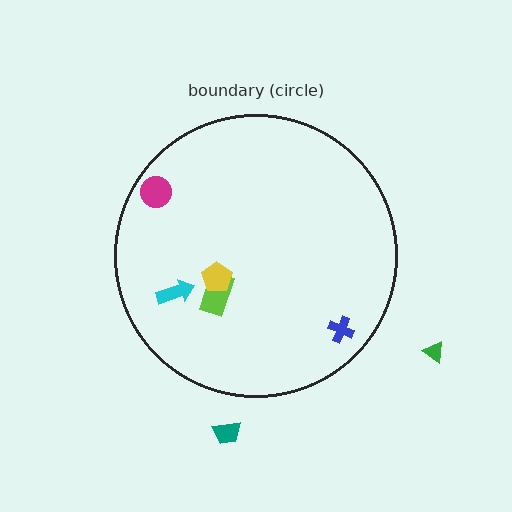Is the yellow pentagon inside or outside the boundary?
Inside.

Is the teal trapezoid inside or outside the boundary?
Outside.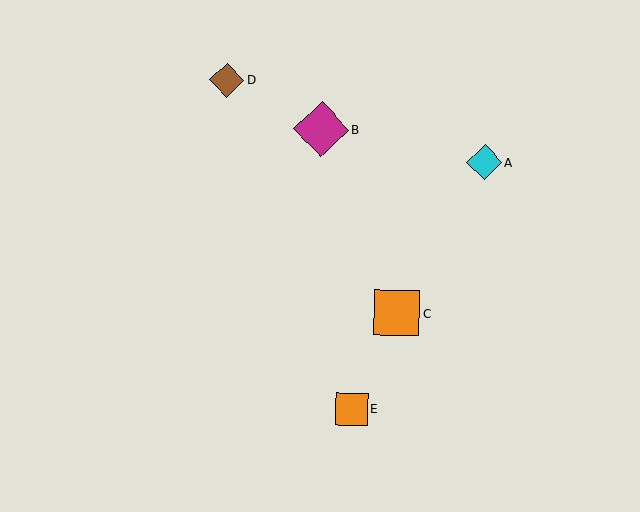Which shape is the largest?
The magenta diamond (labeled B) is the largest.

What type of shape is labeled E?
Shape E is an orange square.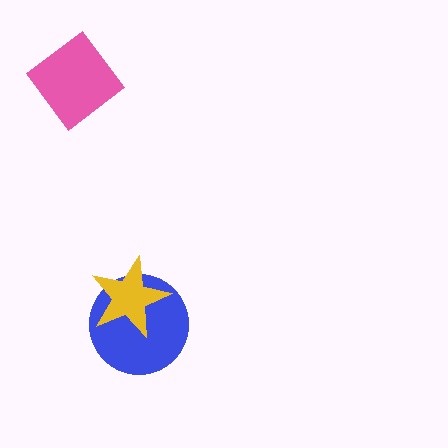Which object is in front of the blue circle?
The yellow star is in front of the blue circle.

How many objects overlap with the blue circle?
1 object overlaps with the blue circle.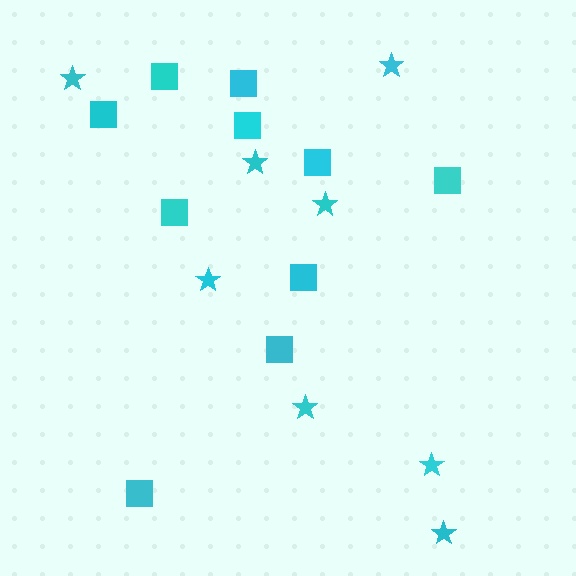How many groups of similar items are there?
There are 2 groups: one group of stars (8) and one group of squares (10).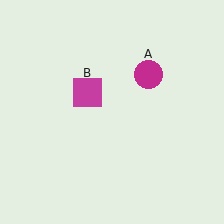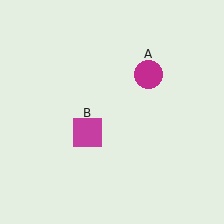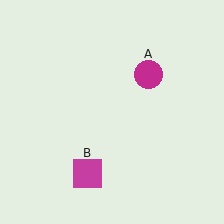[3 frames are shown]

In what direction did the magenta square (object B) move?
The magenta square (object B) moved down.